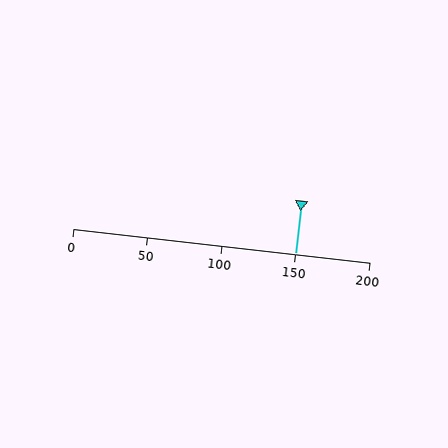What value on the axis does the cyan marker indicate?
The marker indicates approximately 150.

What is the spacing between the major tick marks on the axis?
The major ticks are spaced 50 apart.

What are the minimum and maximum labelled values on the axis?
The axis runs from 0 to 200.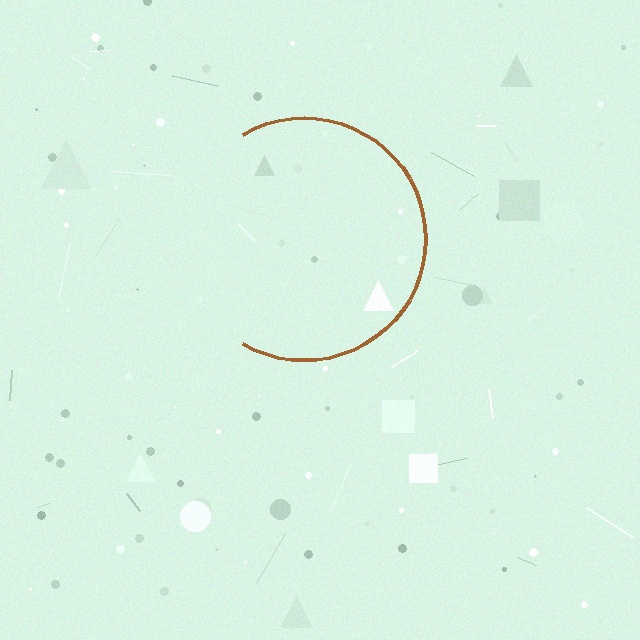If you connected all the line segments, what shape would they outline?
They would outline a circle.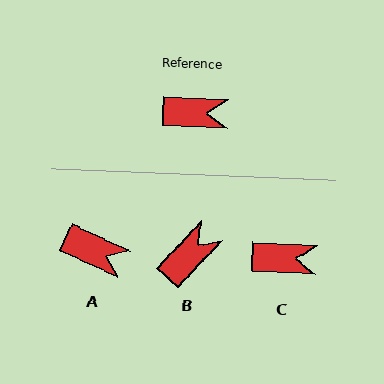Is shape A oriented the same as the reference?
No, it is off by about 22 degrees.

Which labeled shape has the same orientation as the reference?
C.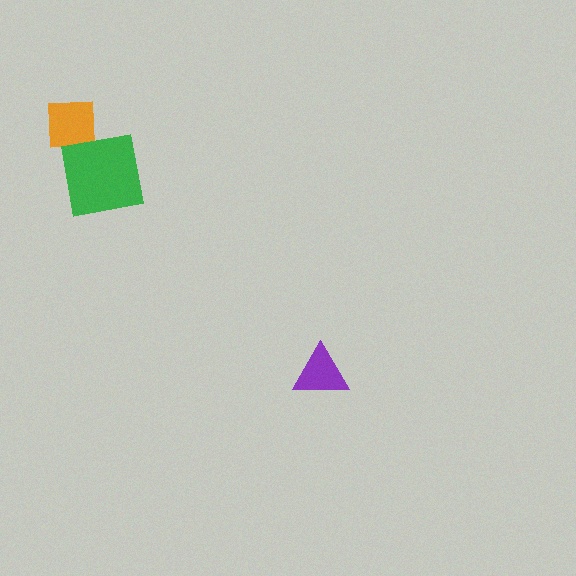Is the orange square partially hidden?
Yes, it is partially covered by another shape.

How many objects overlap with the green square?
1 object overlaps with the green square.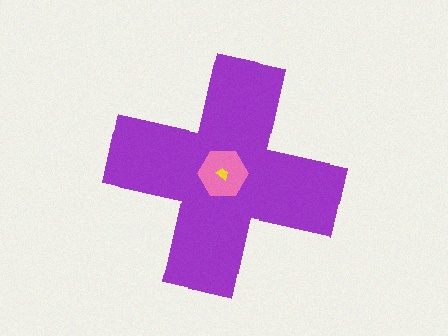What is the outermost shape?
The purple cross.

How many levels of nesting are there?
3.